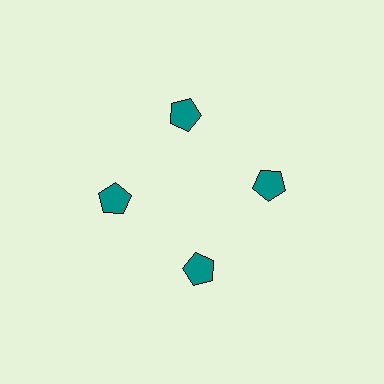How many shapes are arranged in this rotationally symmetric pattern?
There are 4 shapes, arranged in 4 groups of 1.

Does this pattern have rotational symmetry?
Yes, this pattern has 4-fold rotational symmetry. It looks the same after rotating 90 degrees around the center.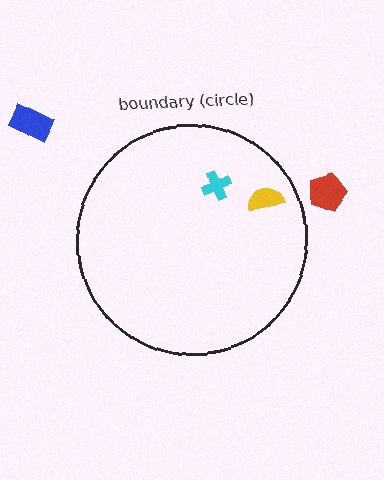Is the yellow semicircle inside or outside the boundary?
Inside.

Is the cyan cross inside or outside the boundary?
Inside.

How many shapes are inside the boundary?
2 inside, 2 outside.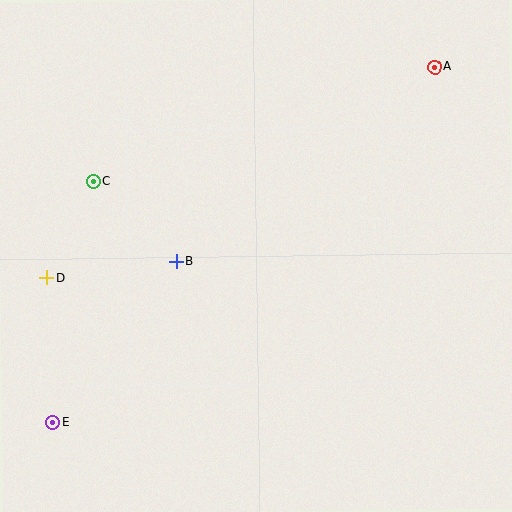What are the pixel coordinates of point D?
Point D is at (47, 277).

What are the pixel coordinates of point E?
Point E is at (53, 422).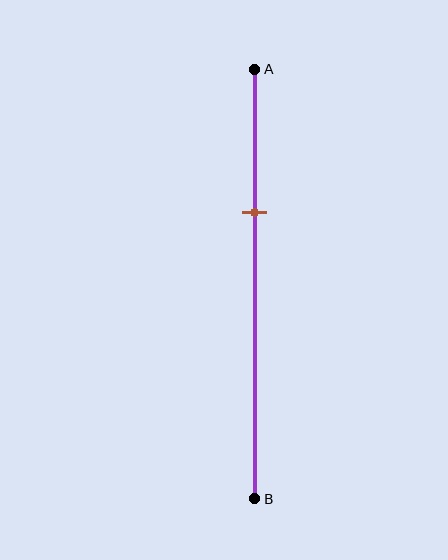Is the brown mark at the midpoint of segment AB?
No, the mark is at about 35% from A, not at the 50% midpoint.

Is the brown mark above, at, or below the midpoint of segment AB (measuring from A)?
The brown mark is above the midpoint of segment AB.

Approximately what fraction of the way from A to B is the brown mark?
The brown mark is approximately 35% of the way from A to B.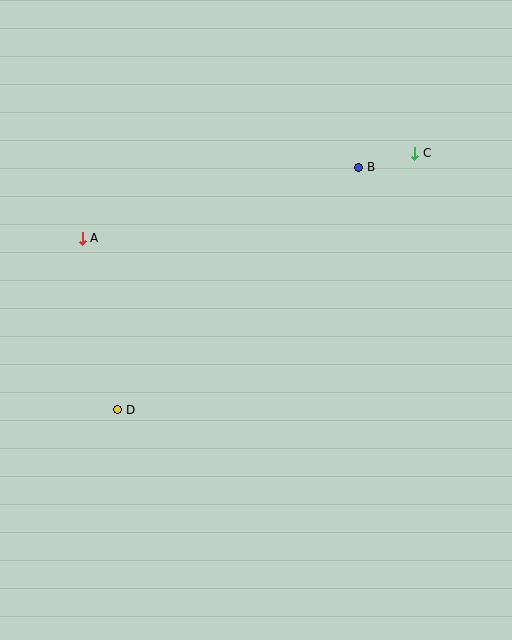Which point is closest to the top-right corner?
Point C is closest to the top-right corner.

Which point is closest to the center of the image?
Point D at (118, 410) is closest to the center.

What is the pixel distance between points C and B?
The distance between C and B is 58 pixels.